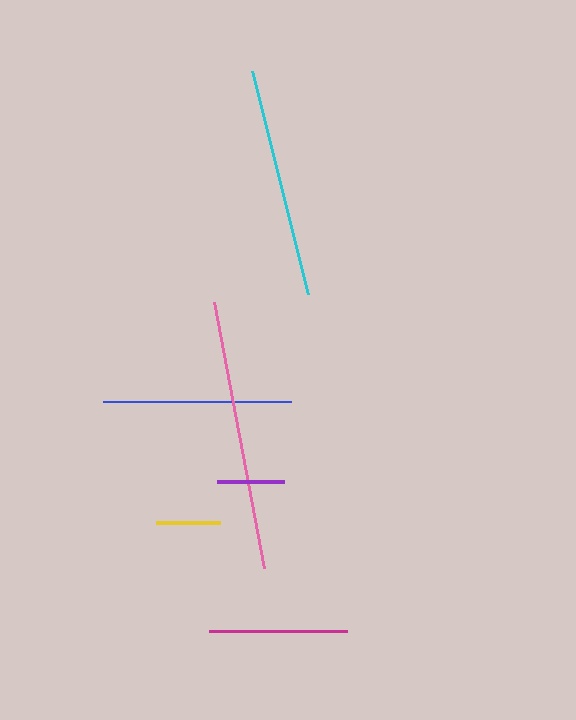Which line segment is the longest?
The pink line is the longest at approximately 271 pixels.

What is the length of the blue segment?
The blue segment is approximately 188 pixels long.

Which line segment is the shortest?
The yellow line is the shortest at approximately 64 pixels.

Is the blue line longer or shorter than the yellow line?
The blue line is longer than the yellow line.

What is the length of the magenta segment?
The magenta segment is approximately 138 pixels long.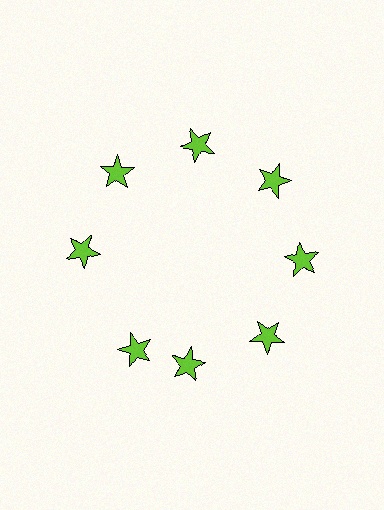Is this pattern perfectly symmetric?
No. The 8 lime stars are arranged in a ring, but one element near the 8 o'clock position is rotated out of alignment along the ring, breaking the 8-fold rotational symmetry.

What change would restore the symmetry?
The symmetry would be restored by rotating it back into even spacing with its neighbors so that all 8 stars sit at equal angles and equal distance from the center.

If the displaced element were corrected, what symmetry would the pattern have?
It would have 8-fold rotational symmetry — the pattern would map onto itself every 45 degrees.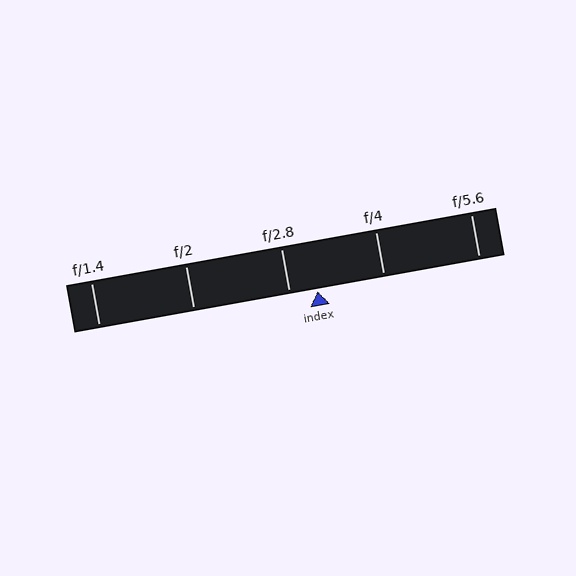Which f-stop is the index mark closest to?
The index mark is closest to f/2.8.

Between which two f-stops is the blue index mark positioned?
The index mark is between f/2.8 and f/4.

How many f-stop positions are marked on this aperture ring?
There are 5 f-stop positions marked.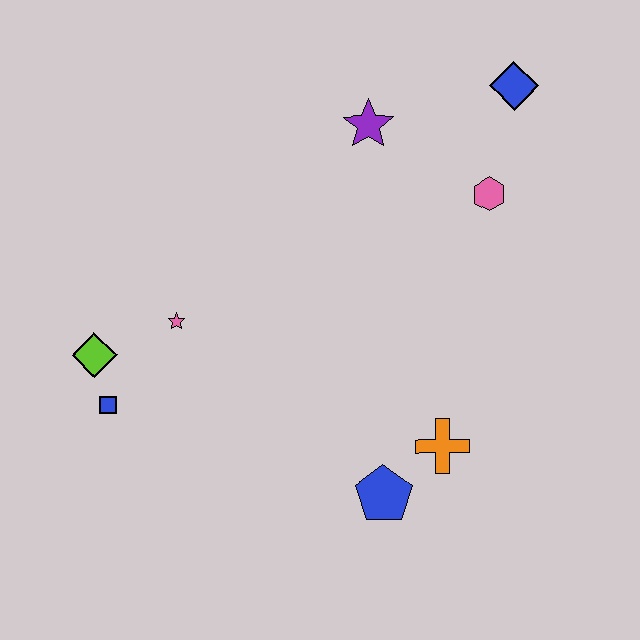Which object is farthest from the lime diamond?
The blue diamond is farthest from the lime diamond.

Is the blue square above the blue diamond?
No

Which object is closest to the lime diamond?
The blue square is closest to the lime diamond.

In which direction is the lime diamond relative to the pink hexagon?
The lime diamond is to the left of the pink hexagon.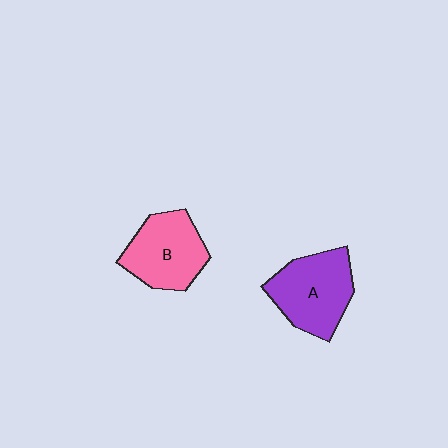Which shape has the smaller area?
Shape B (pink).